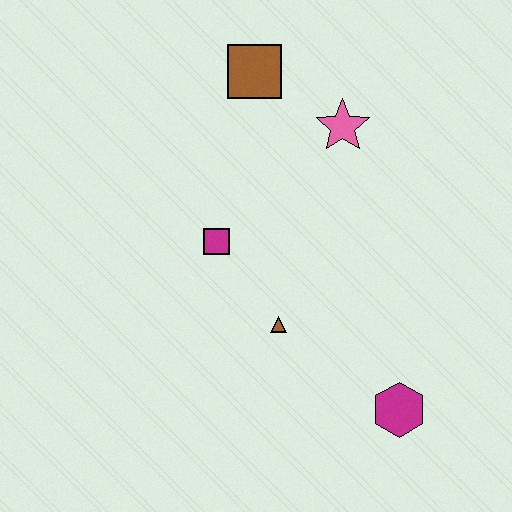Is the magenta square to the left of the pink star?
Yes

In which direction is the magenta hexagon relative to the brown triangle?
The magenta hexagon is to the right of the brown triangle.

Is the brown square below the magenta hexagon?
No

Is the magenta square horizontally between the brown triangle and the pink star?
No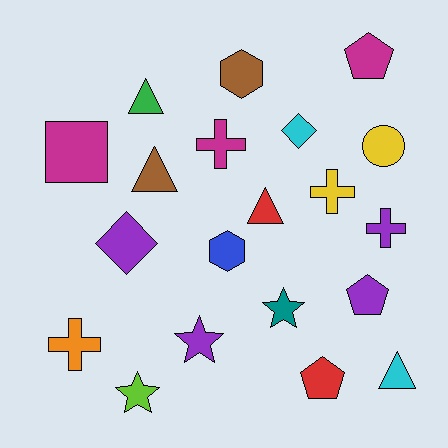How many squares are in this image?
There is 1 square.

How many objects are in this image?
There are 20 objects.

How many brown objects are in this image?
There are 2 brown objects.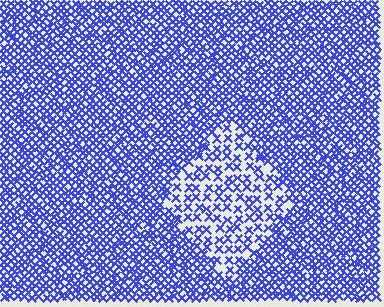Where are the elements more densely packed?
The elements are more densely packed outside the diamond boundary.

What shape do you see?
I see a diamond.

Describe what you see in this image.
The image contains small blue elements arranged at two different densities. A diamond-shaped region is visible where the elements are less densely packed than the surrounding area.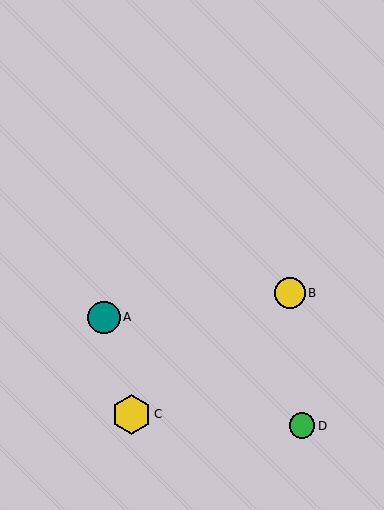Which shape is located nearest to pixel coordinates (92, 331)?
The teal circle (labeled A) at (104, 317) is nearest to that location.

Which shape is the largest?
The yellow hexagon (labeled C) is the largest.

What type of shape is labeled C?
Shape C is a yellow hexagon.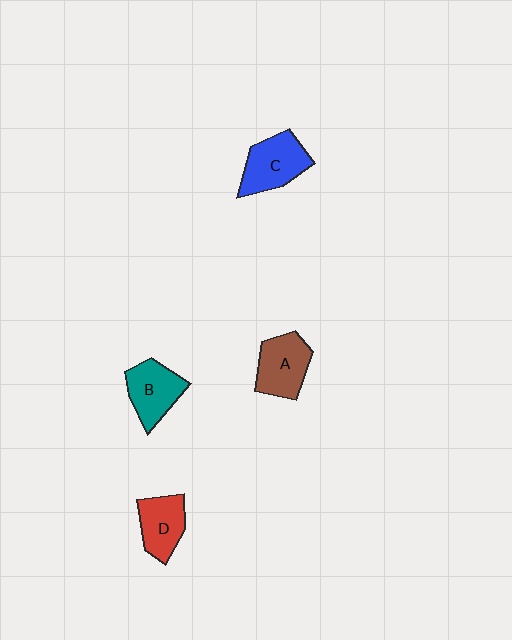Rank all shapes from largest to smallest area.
From largest to smallest: C (blue), A (brown), B (teal), D (red).